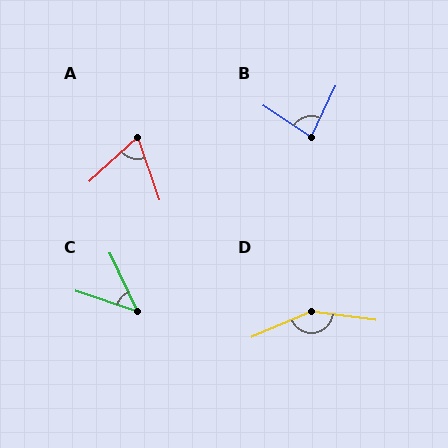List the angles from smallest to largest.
C (47°), A (67°), B (81°), D (149°).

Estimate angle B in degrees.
Approximately 81 degrees.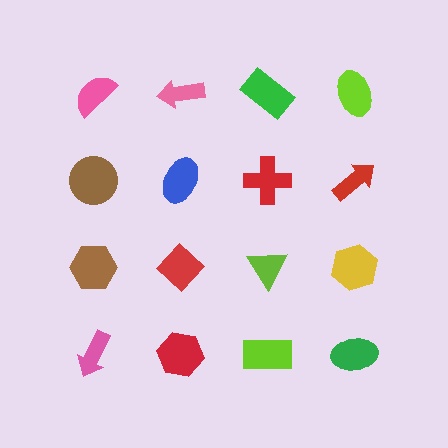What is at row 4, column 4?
A green ellipse.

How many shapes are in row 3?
4 shapes.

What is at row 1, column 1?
A pink semicircle.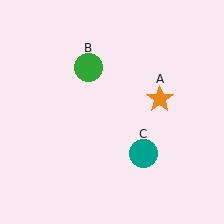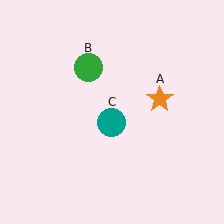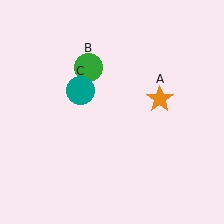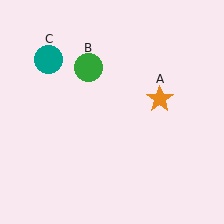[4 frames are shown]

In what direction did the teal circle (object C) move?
The teal circle (object C) moved up and to the left.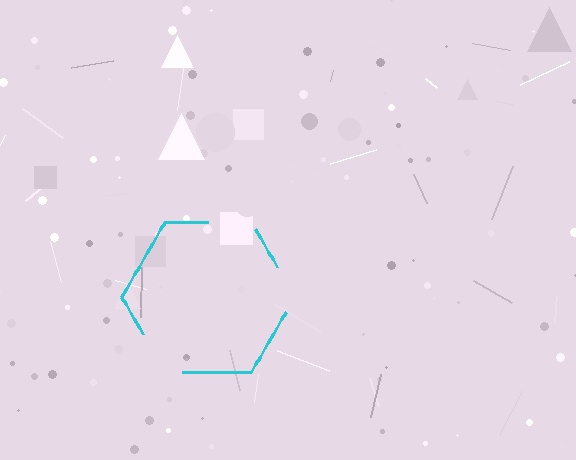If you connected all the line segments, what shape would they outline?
They would outline a hexagon.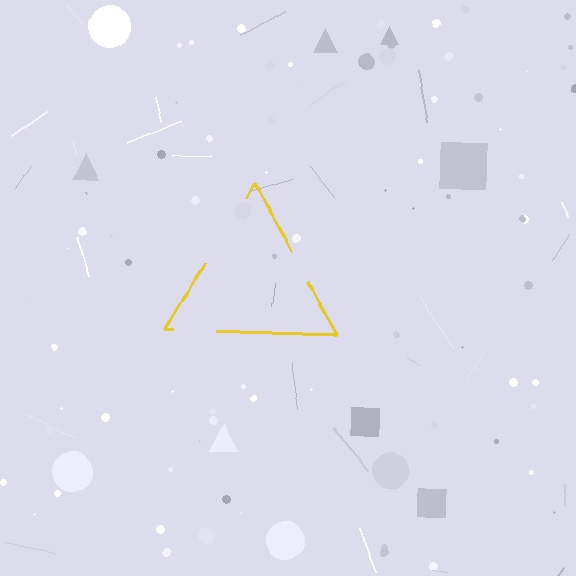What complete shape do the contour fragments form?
The contour fragments form a triangle.